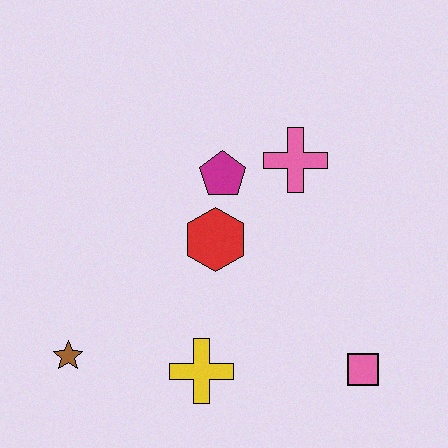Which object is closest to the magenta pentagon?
The red hexagon is closest to the magenta pentagon.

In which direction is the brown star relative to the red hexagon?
The brown star is to the left of the red hexagon.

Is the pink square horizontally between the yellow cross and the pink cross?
No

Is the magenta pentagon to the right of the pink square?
No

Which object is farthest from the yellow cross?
The pink cross is farthest from the yellow cross.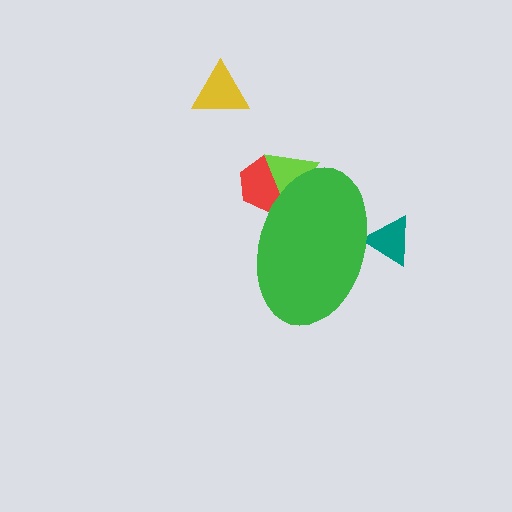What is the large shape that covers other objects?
A green ellipse.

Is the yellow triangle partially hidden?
No, the yellow triangle is fully visible.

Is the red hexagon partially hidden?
Yes, the red hexagon is partially hidden behind the green ellipse.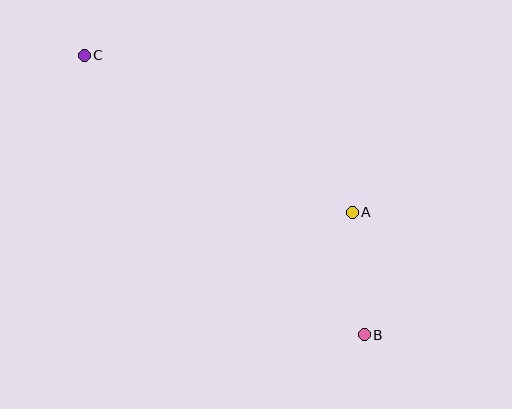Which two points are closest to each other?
Points A and B are closest to each other.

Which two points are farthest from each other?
Points B and C are farthest from each other.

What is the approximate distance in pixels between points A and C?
The distance between A and C is approximately 311 pixels.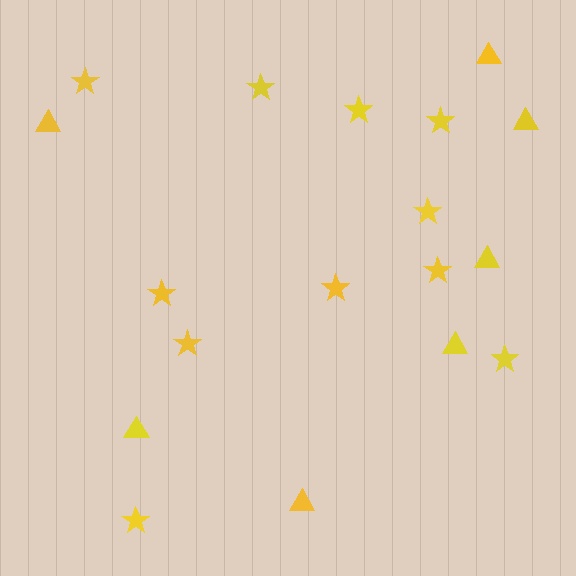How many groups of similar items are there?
There are 2 groups: one group of triangles (7) and one group of stars (11).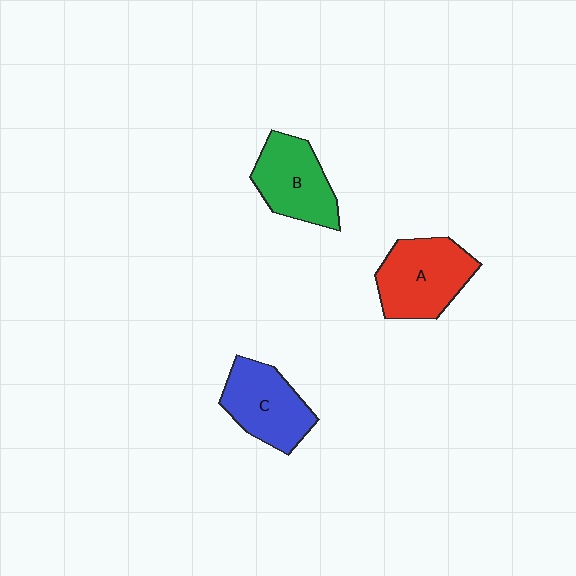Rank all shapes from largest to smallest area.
From largest to smallest: A (red), C (blue), B (green).